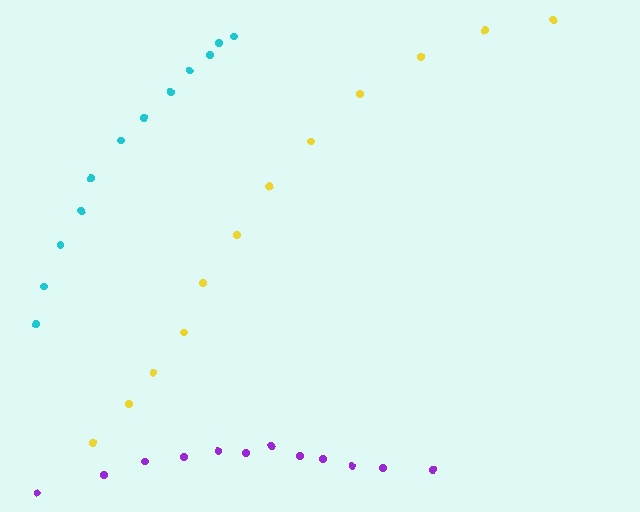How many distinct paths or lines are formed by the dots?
There are 3 distinct paths.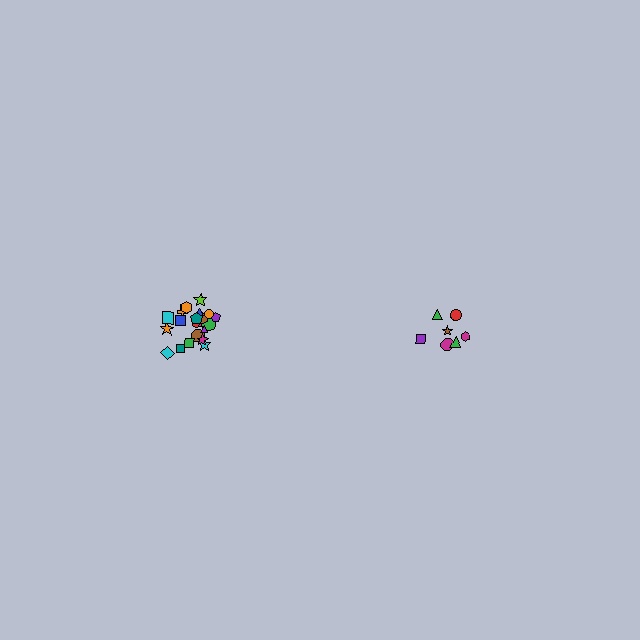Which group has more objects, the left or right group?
The left group.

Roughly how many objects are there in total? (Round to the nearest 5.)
Roughly 30 objects in total.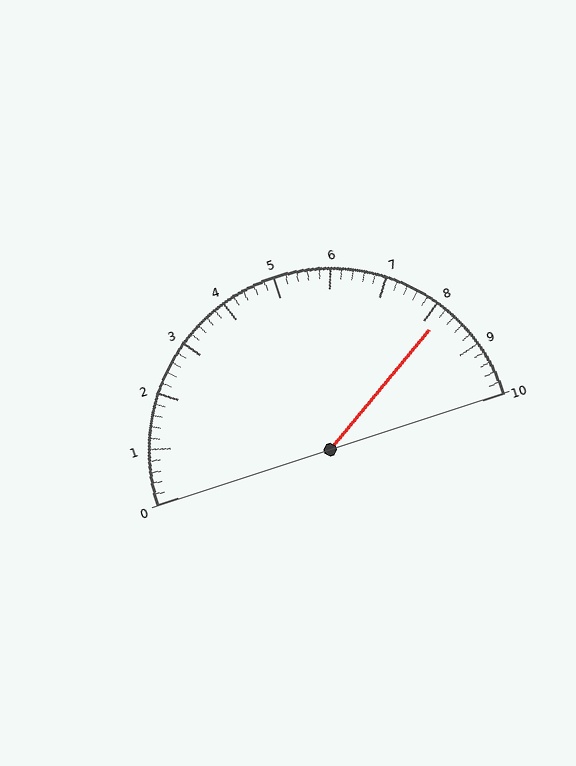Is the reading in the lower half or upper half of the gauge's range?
The reading is in the upper half of the range (0 to 10).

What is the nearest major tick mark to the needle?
The nearest major tick mark is 8.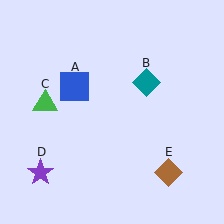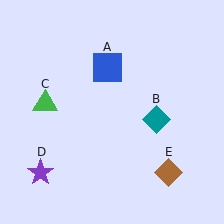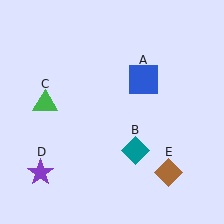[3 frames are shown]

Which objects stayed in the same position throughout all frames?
Green triangle (object C) and purple star (object D) and brown diamond (object E) remained stationary.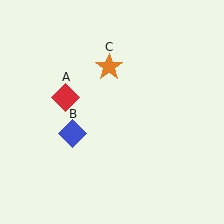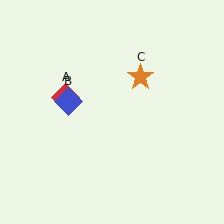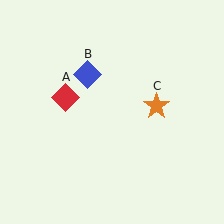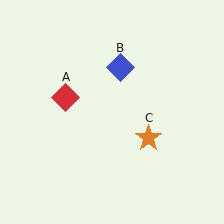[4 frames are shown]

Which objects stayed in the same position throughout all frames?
Red diamond (object A) remained stationary.